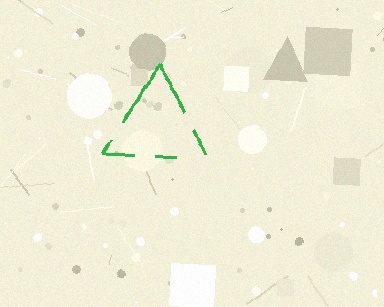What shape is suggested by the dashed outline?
The dashed outline suggests a triangle.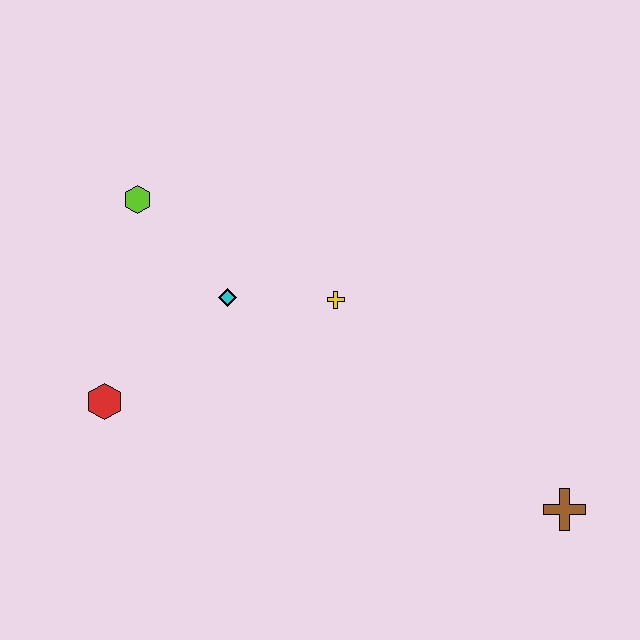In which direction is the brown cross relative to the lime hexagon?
The brown cross is to the right of the lime hexagon.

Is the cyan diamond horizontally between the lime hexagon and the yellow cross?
Yes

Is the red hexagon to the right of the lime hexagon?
No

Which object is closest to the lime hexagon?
The cyan diamond is closest to the lime hexagon.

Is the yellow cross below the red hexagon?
No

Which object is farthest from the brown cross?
The lime hexagon is farthest from the brown cross.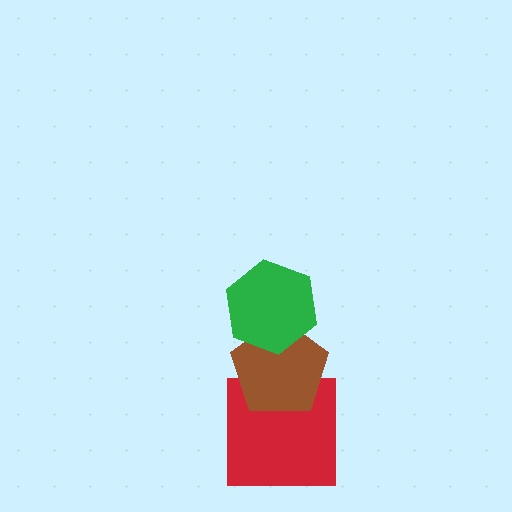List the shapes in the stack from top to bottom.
From top to bottom: the green hexagon, the brown pentagon, the red square.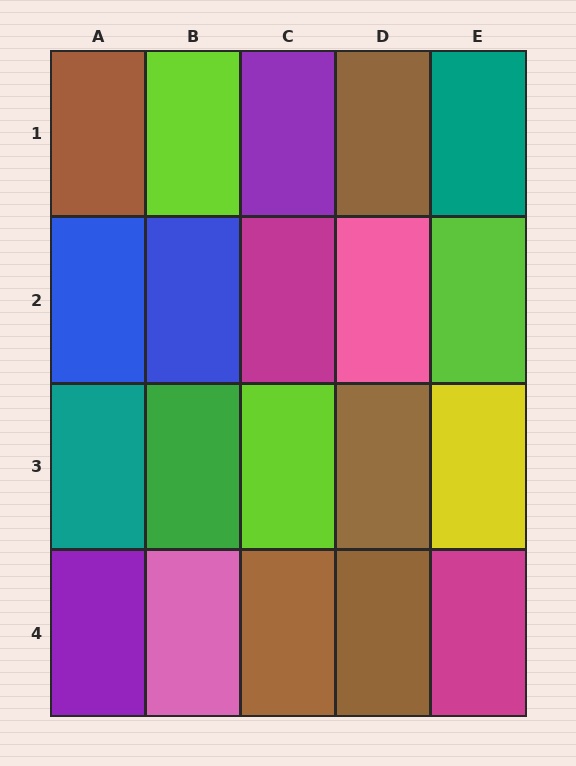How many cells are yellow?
1 cell is yellow.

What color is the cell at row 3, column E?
Yellow.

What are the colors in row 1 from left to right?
Brown, lime, purple, brown, teal.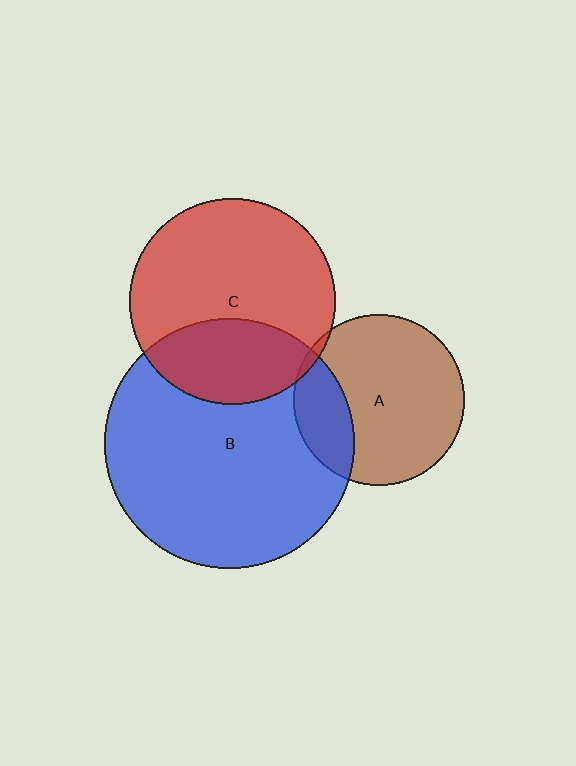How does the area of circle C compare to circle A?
Approximately 1.4 times.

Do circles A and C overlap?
Yes.